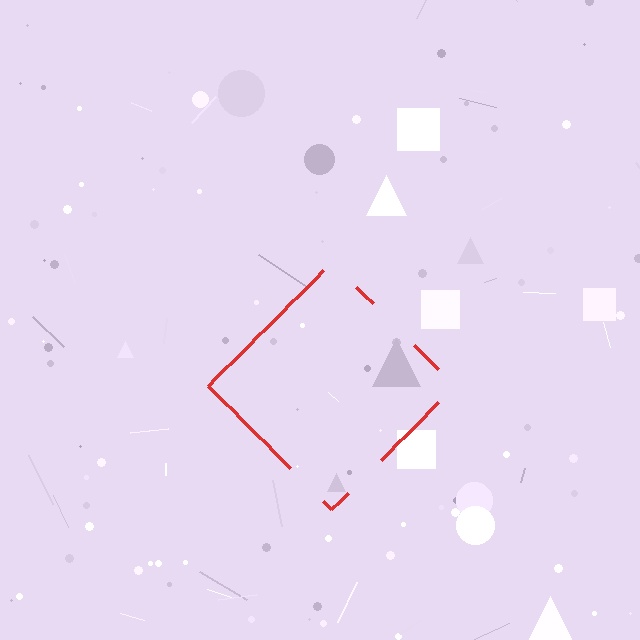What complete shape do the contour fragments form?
The contour fragments form a diamond.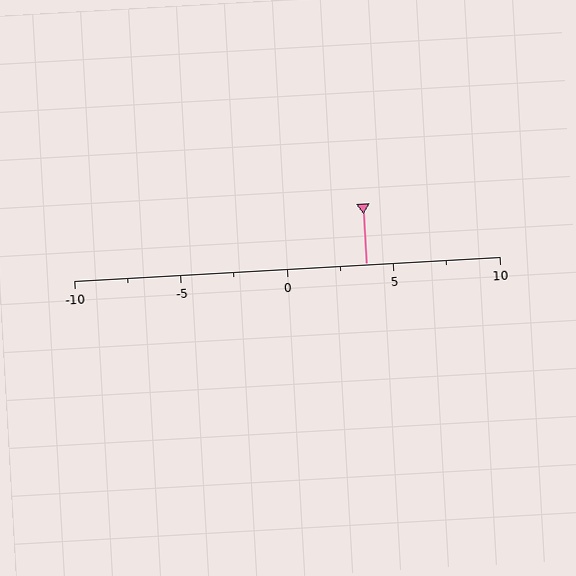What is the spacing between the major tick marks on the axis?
The major ticks are spaced 5 apart.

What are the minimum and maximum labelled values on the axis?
The axis runs from -10 to 10.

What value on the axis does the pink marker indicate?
The marker indicates approximately 3.8.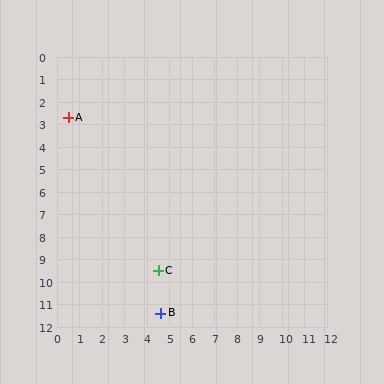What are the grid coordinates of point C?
Point C is at approximately (4.5, 9.5).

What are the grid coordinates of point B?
Point B is at approximately (4.6, 11.4).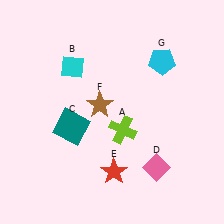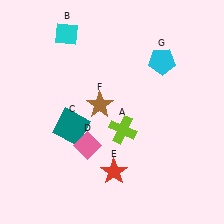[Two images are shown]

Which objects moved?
The objects that moved are: the cyan diamond (B), the pink diamond (D).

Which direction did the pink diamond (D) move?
The pink diamond (D) moved left.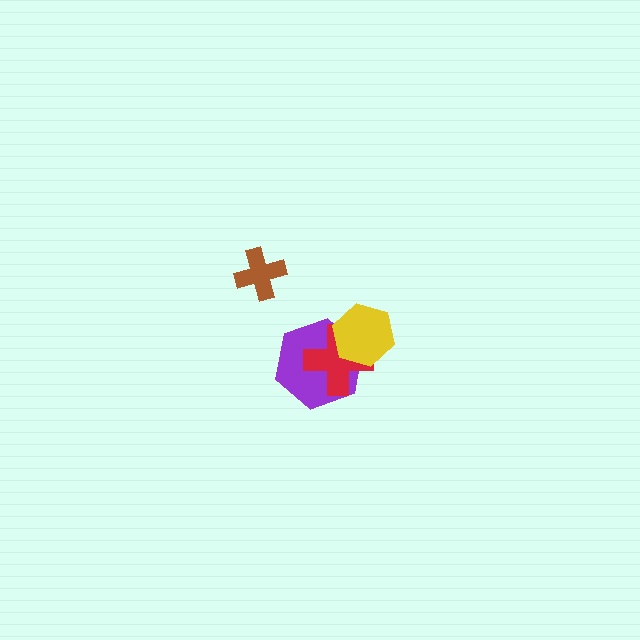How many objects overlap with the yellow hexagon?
2 objects overlap with the yellow hexagon.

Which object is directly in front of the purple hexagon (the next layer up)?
The red cross is directly in front of the purple hexagon.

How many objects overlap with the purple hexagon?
2 objects overlap with the purple hexagon.